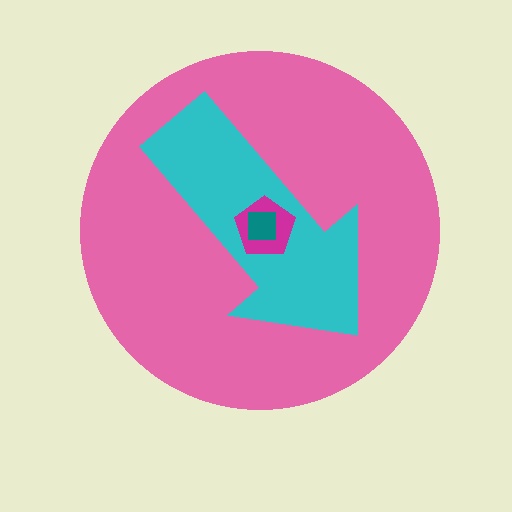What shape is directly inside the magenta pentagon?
The teal square.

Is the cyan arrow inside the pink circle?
Yes.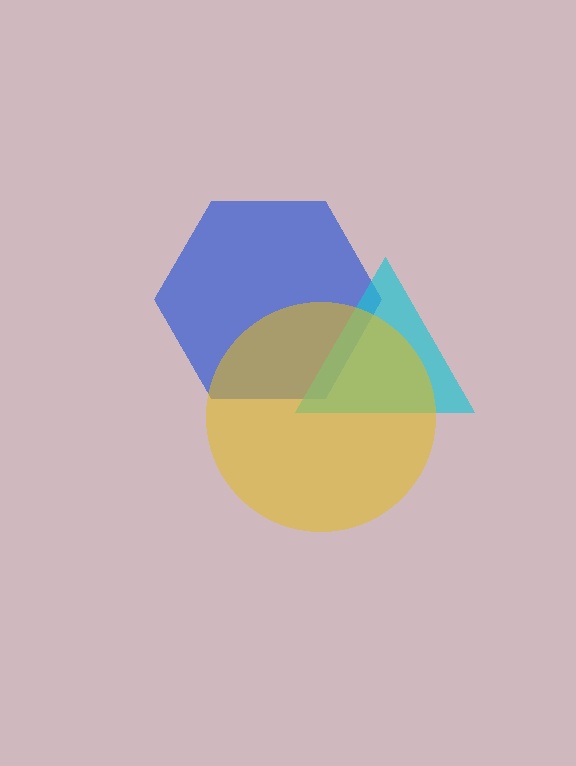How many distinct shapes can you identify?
There are 3 distinct shapes: a blue hexagon, a cyan triangle, a yellow circle.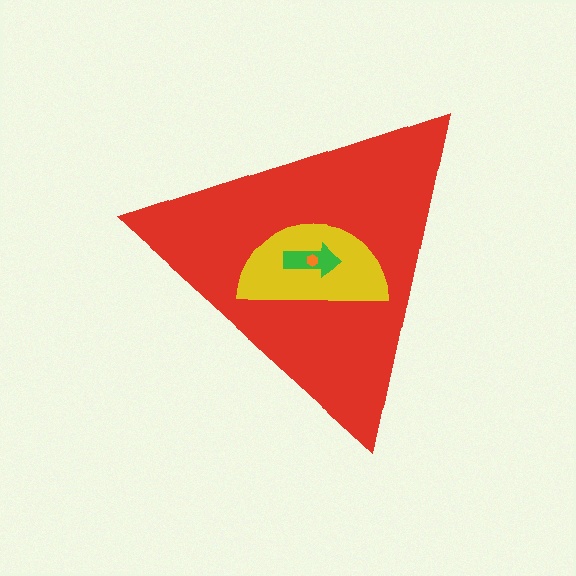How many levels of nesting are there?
4.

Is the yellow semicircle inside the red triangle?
Yes.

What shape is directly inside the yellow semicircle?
The green arrow.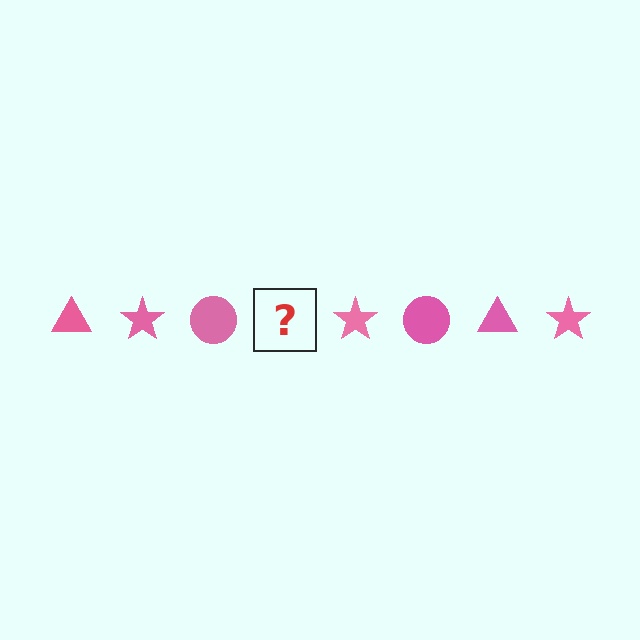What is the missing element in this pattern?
The missing element is a pink triangle.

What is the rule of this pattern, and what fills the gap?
The rule is that the pattern cycles through triangle, star, circle shapes in pink. The gap should be filled with a pink triangle.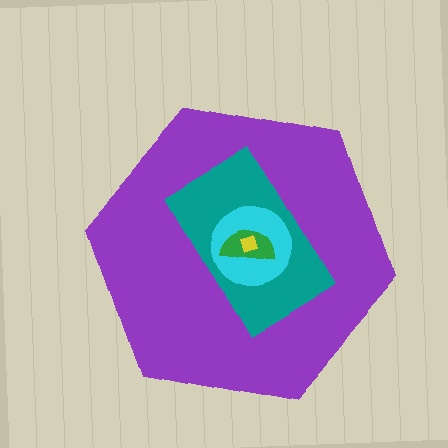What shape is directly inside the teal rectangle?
The cyan circle.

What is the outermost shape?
The purple hexagon.